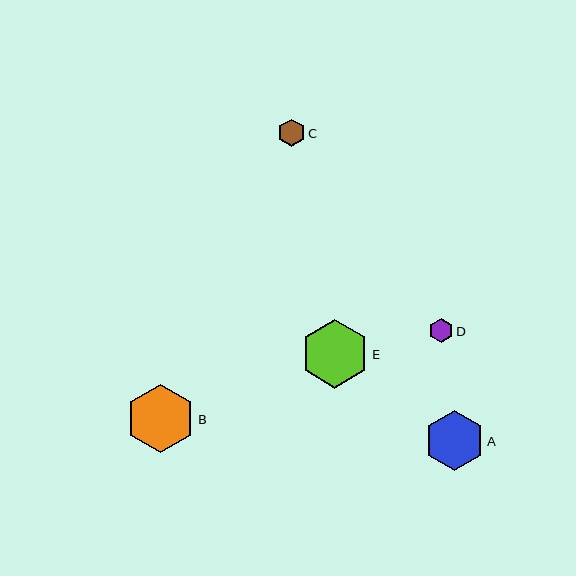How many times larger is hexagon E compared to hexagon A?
Hexagon E is approximately 1.1 times the size of hexagon A.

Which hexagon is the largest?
Hexagon B is the largest with a size of approximately 69 pixels.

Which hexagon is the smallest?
Hexagon D is the smallest with a size of approximately 24 pixels.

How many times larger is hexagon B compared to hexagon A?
Hexagon B is approximately 1.1 times the size of hexagon A.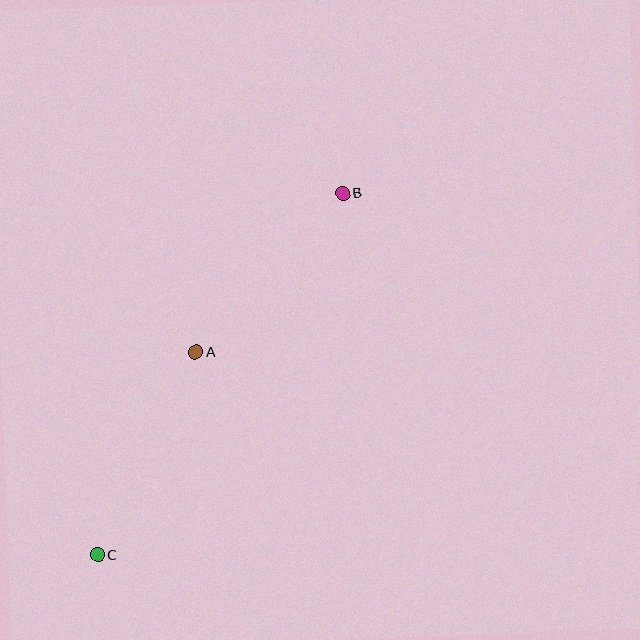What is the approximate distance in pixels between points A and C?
The distance between A and C is approximately 225 pixels.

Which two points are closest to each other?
Points A and B are closest to each other.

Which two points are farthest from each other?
Points B and C are farthest from each other.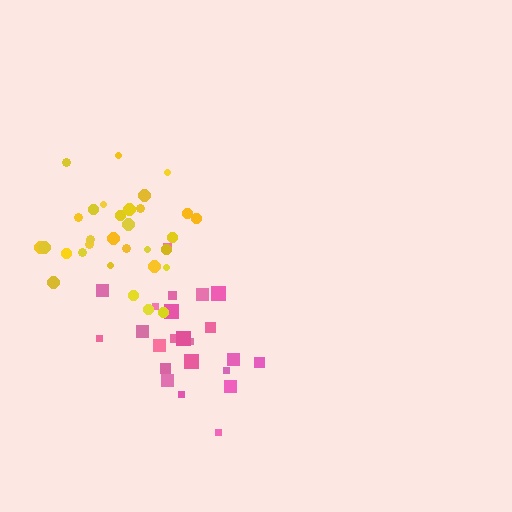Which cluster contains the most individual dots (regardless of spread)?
Yellow (31).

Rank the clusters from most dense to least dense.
yellow, pink.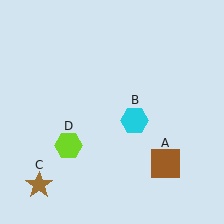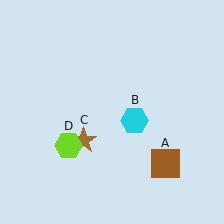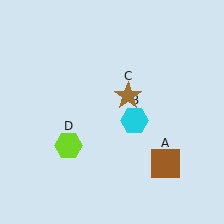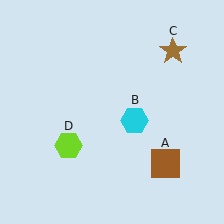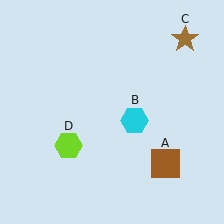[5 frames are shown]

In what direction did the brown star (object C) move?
The brown star (object C) moved up and to the right.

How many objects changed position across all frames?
1 object changed position: brown star (object C).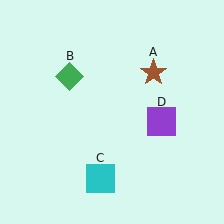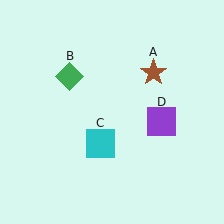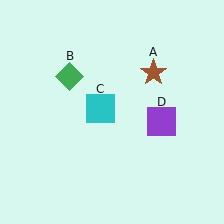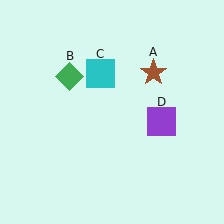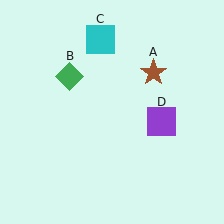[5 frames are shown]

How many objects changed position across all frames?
1 object changed position: cyan square (object C).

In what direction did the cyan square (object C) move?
The cyan square (object C) moved up.